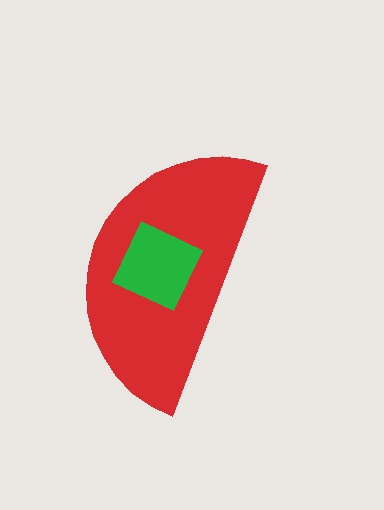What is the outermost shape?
The red semicircle.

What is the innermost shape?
The green square.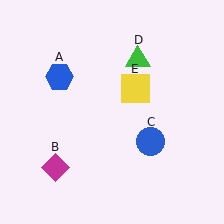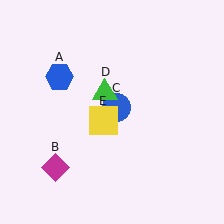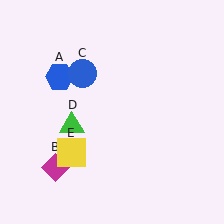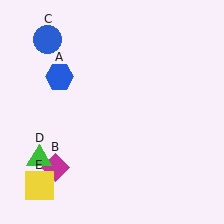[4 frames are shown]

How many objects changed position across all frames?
3 objects changed position: blue circle (object C), green triangle (object D), yellow square (object E).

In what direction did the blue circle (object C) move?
The blue circle (object C) moved up and to the left.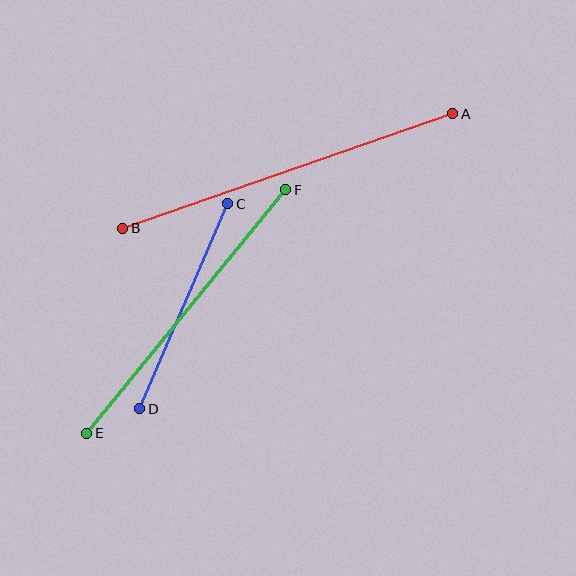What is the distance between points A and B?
The distance is approximately 349 pixels.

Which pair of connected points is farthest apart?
Points A and B are farthest apart.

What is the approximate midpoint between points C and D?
The midpoint is at approximately (184, 306) pixels.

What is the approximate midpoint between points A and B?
The midpoint is at approximately (288, 171) pixels.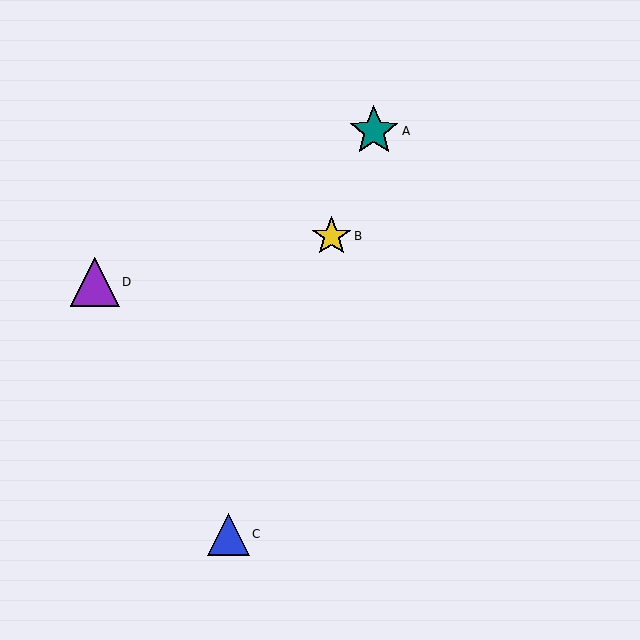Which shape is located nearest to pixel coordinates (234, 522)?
The blue triangle (labeled C) at (228, 534) is nearest to that location.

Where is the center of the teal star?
The center of the teal star is at (374, 131).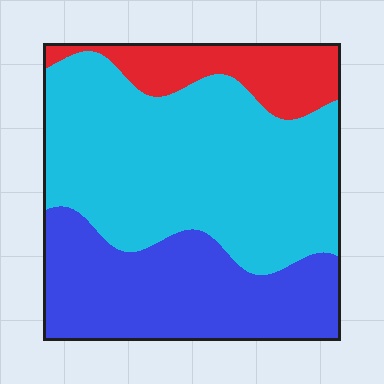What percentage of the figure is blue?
Blue covers 32% of the figure.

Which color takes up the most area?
Cyan, at roughly 55%.